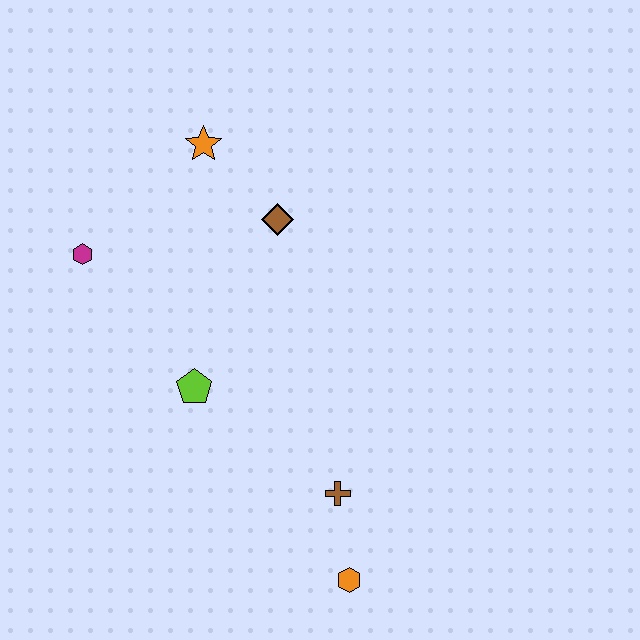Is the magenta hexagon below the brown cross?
No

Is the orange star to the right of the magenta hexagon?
Yes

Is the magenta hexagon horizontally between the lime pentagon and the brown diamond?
No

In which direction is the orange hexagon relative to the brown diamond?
The orange hexagon is below the brown diamond.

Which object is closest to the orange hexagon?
The brown cross is closest to the orange hexagon.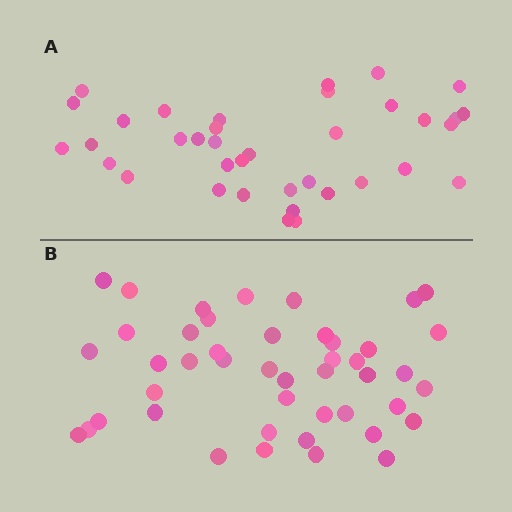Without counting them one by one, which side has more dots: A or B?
Region B (the bottom region) has more dots.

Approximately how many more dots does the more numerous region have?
Region B has roughly 8 or so more dots than region A.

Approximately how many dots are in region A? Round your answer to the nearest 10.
About 40 dots. (The exact count is 37, which rounds to 40.)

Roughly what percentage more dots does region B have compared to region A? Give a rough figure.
About 20% more.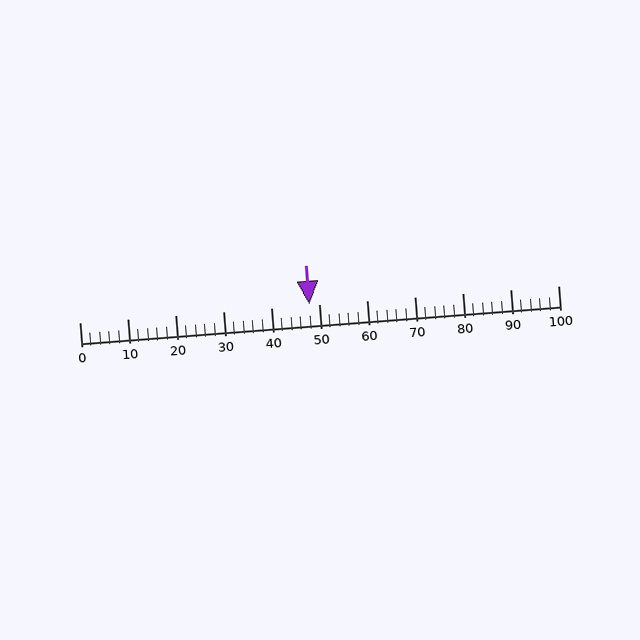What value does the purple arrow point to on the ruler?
The purple arrow points to approximately 48.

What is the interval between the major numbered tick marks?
The major tick marks are spaced 10 units apart.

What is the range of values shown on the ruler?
The ruler shows values from 0 to 100.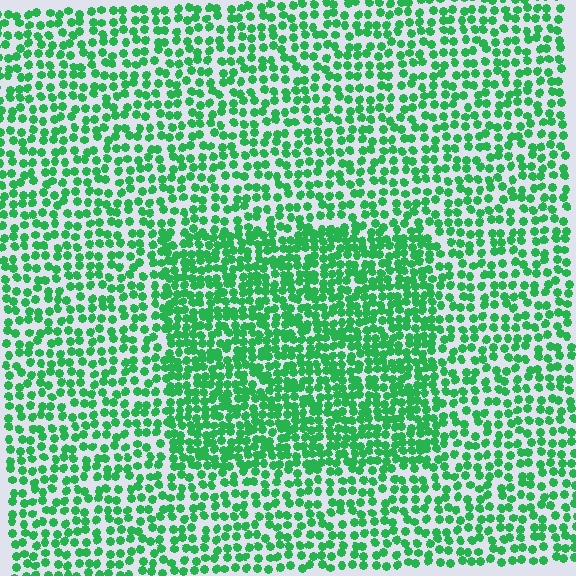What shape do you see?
I see a rectangle.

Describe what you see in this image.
The image contains small green elements arranged at two different densities. A rectangle-shaped region is visible where the elements are more densely packed than the surrounding area.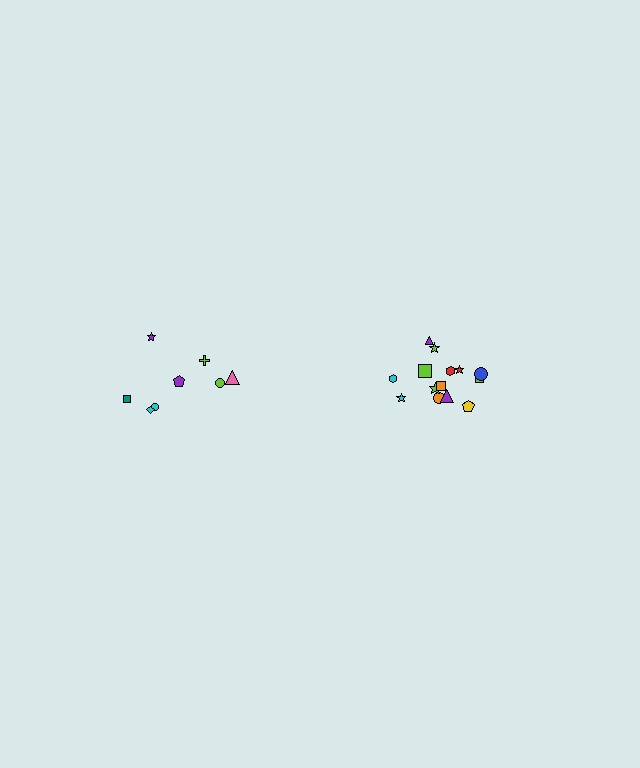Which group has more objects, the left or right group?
The right group.